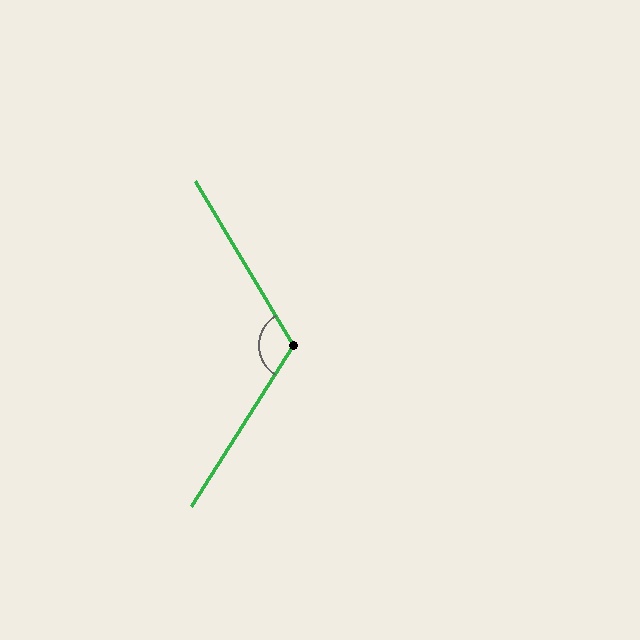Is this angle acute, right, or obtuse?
It is obtuse.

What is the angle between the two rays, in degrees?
Approximately 117 degrees.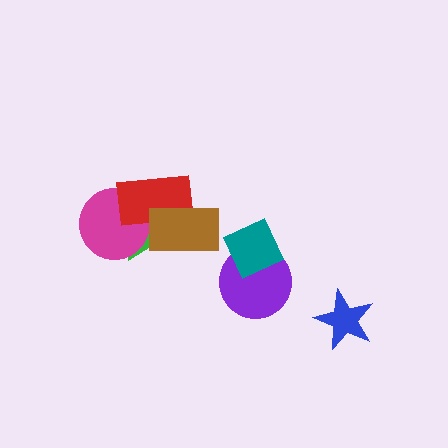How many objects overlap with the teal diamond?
1 object overlaps with the teal diamond.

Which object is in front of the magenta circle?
The red rectangle is in front of the magenta circle.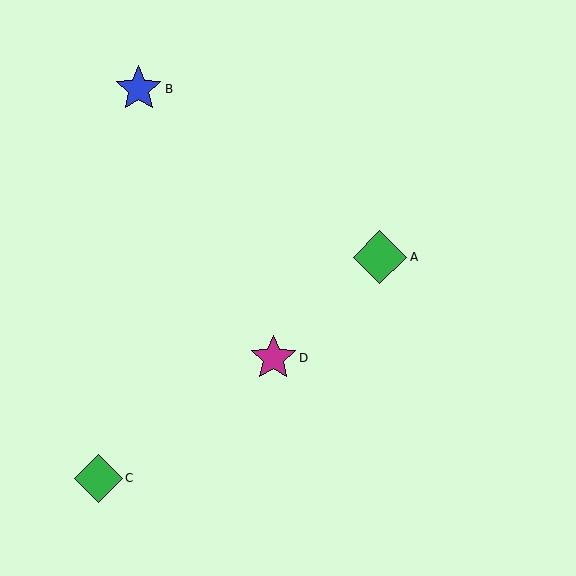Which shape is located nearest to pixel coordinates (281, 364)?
The magenta star (labeled D) at (273, 358) is nearest to that location.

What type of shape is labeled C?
Shape C is a green diamond.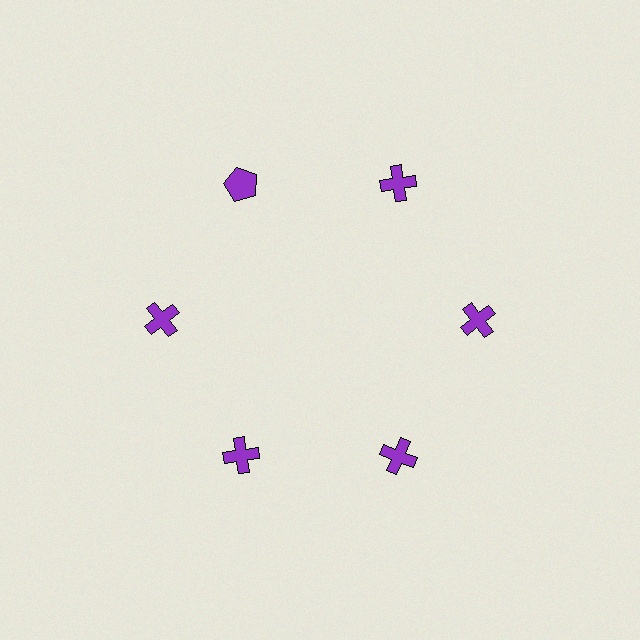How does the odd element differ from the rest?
It has a different shape: pentagon instead of cross.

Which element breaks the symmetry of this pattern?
The purple pentagon at roughly the 11 o'clock position breaks the symmetry. All other shapes are purple crosses.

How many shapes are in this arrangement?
There are 6 shapes arranged in a ring pattern.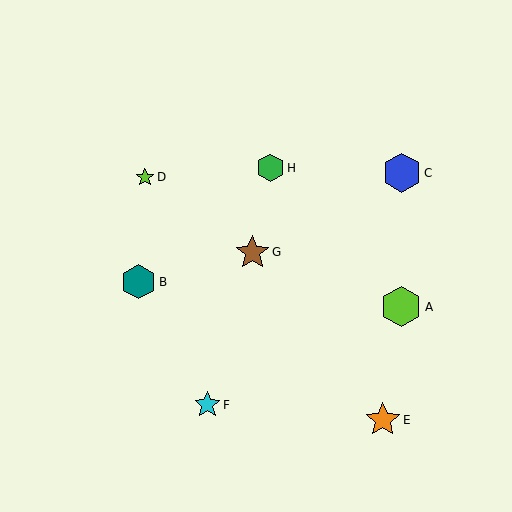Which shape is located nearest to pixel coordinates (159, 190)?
The lime star (labeled D) at (145, 177) is nearest to that location.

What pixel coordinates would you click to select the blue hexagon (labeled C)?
Click at (402, 173) to select the blue hexagon C.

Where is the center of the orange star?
The center of the orange star is at (383, 420).